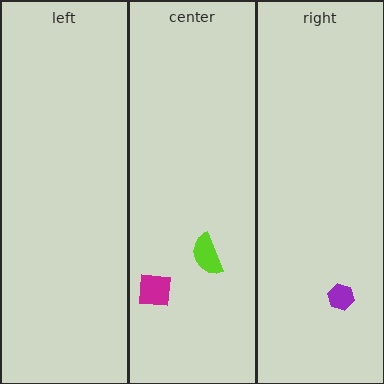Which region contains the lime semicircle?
The center region.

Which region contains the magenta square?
The center region.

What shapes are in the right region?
The purple hexagon.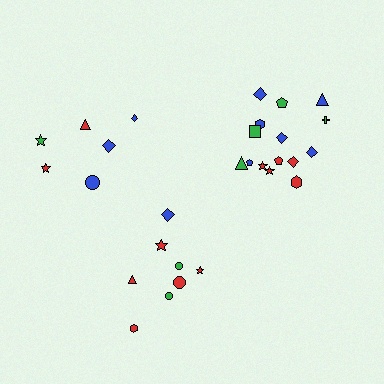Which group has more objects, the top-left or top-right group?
The top-right group.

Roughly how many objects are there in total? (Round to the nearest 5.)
Roughly 30 objects in total.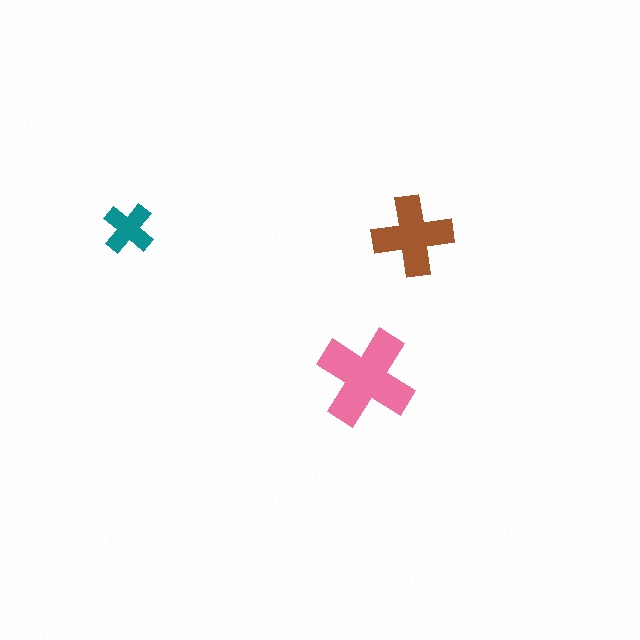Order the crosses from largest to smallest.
the pink one, the brown one, the teal one.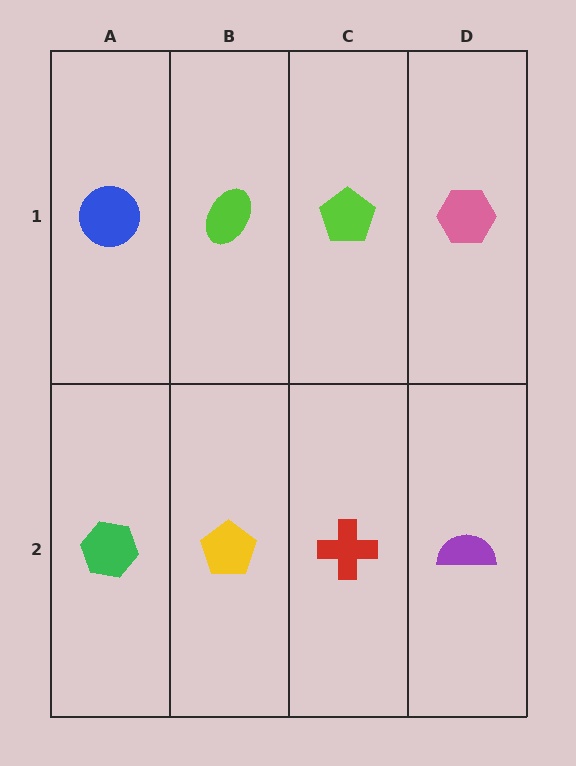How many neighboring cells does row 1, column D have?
2.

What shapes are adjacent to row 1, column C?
A red cross (row 2, column C), a lime ellipse (row 1, column B), a pink hexagon (row 1, column D).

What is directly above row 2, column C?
A lime pentagon.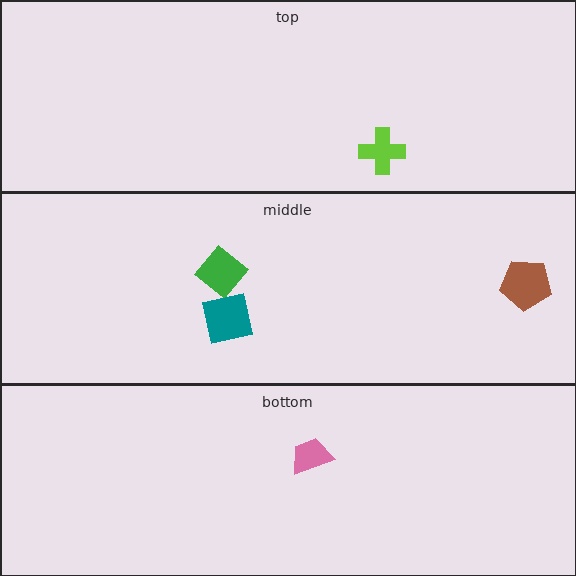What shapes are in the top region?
The lime cross.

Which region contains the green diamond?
The middle region.